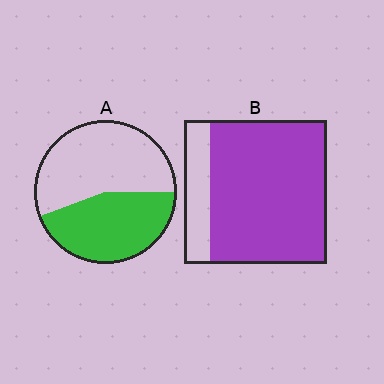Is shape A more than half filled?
No.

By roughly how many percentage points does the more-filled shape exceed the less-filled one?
By roughly 35 percentage points (B over A).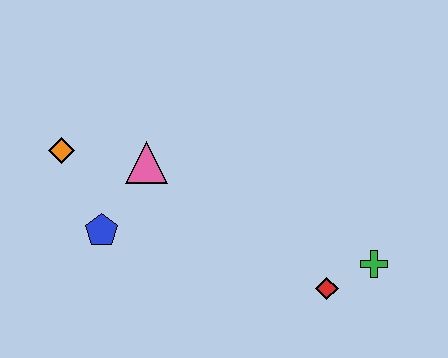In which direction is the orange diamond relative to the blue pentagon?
The orange diamond is above the blue pentagon.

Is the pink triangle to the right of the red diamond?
No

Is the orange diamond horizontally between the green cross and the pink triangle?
No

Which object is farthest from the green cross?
The orange diamond is farthest from the green cross.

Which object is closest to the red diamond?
The green cross is closest to the red diamond.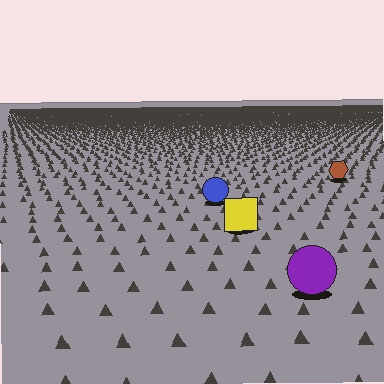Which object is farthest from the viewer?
The brown hexagon is farthest from the viewer. It appears smaller and the ground texture around it is denser.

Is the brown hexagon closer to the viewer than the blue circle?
No. The blue circle is closer — you can tell from the texture gradient: the ground texture is coarser near it.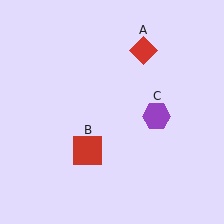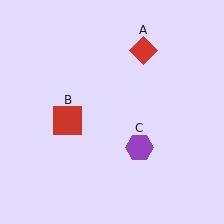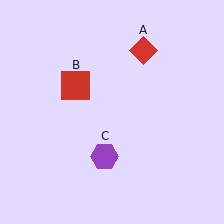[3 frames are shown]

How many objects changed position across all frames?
2 objects changed position: red square (object B), purple hexagon (object C).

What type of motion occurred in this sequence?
The red square (object B), purple hexagon (object C) rotated clockwise around the center of the scene.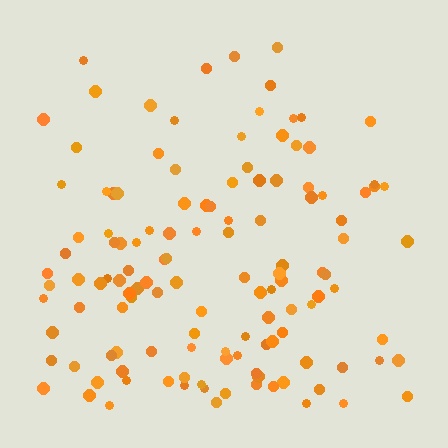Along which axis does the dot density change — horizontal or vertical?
Vertical.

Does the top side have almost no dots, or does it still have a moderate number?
Still a moderate number, just noticeably fewer than the bottom.